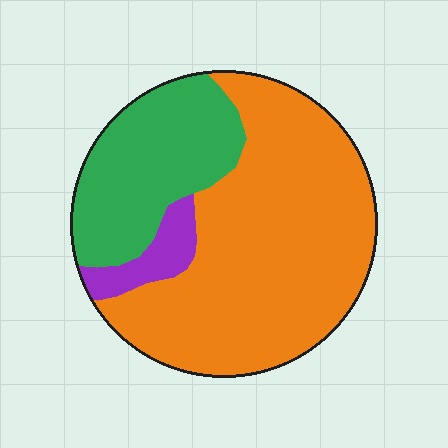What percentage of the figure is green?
Green takes up about one quarter (1/4) of the figure.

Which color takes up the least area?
Purple, at roughly 5%.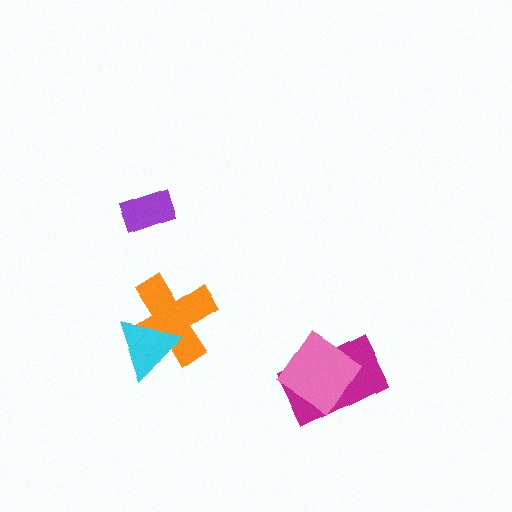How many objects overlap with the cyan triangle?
1 object overlaps with the cyan triangle.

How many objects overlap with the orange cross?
1 object overlaps with the orange cross.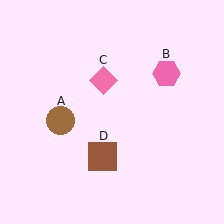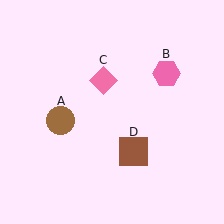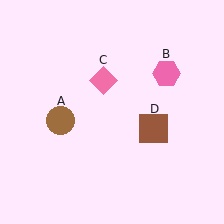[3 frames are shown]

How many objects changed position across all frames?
1 object changed position: brown square (object D).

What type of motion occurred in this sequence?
The brown square (object D) rotated counterclockwise around the center of the scene.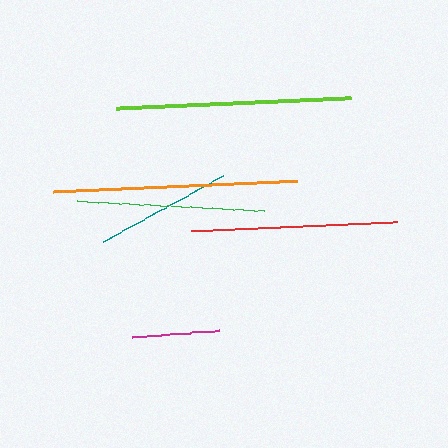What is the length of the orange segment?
The orange segment is approximately 244 pixels long.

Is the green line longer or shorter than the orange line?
The orange line is longer than the green line.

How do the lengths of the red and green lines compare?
The red and green lines are approximately the same length.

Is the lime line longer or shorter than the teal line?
The lime line is longer than the teal line.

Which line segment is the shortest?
The magenta line is the shortest at approximately 87 pixels.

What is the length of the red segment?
The red segment is approximately 206 pixels long.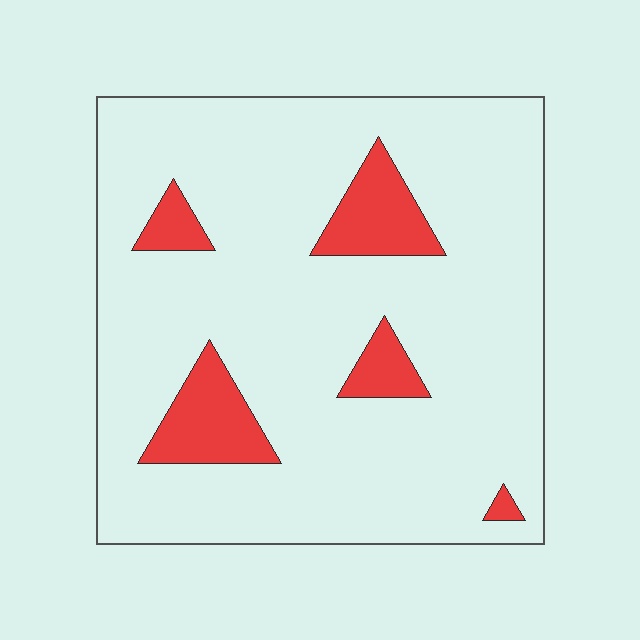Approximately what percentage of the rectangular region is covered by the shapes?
Approximately 15%.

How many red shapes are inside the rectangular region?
5.